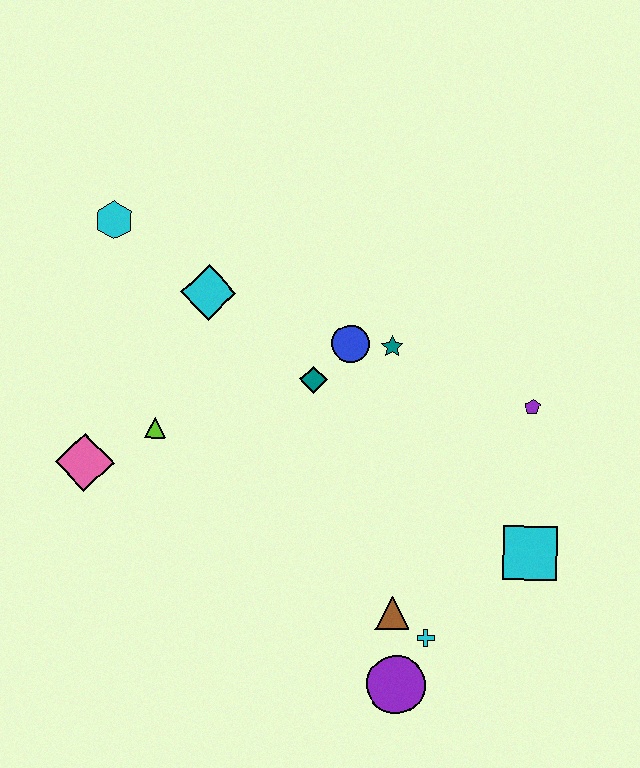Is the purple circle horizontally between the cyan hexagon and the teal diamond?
No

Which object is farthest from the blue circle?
The purple circle is farthest from the blue circle.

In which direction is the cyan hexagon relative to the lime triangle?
The cyan hexagon is above the lime triangle.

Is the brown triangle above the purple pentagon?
No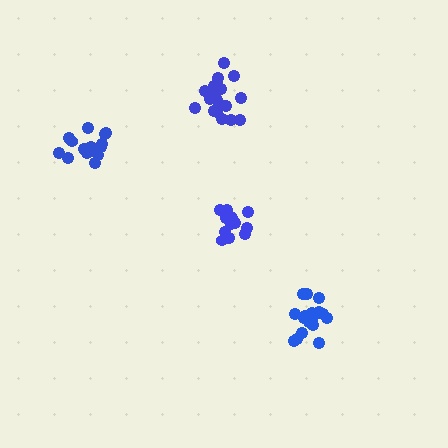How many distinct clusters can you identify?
There are 4 distinct clusters.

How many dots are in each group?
Group 1: 19 dots, Group 2: 18 dots, Group 3: 13 dots, Group 4: 14 dots (64 total).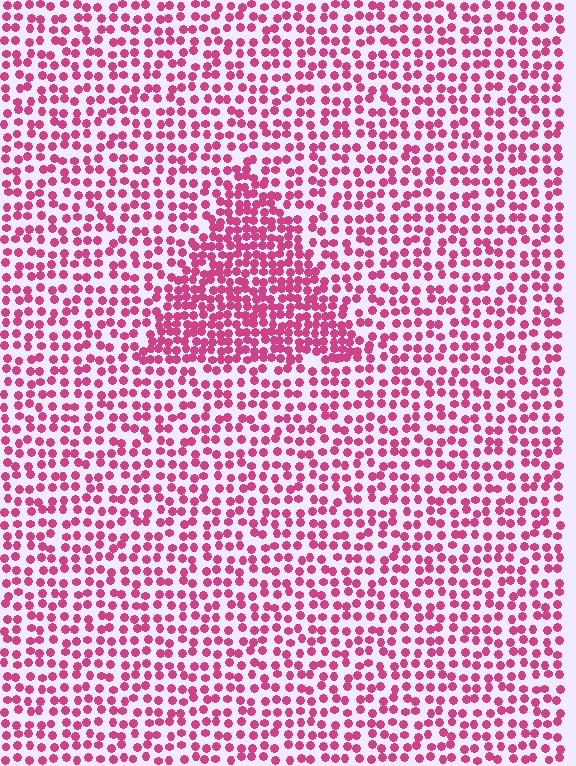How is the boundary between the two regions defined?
The boundary is defined by a change in element density (approximately 1.8x ratio). All elements are the same color, size, and shape.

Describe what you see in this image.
The image contains small magenta elements arranged at two different densities. A triangle-shaped region is visible where the elements are more densely packed than the surrounding area.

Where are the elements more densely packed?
The elements are more densely packed inside the triangle boundary.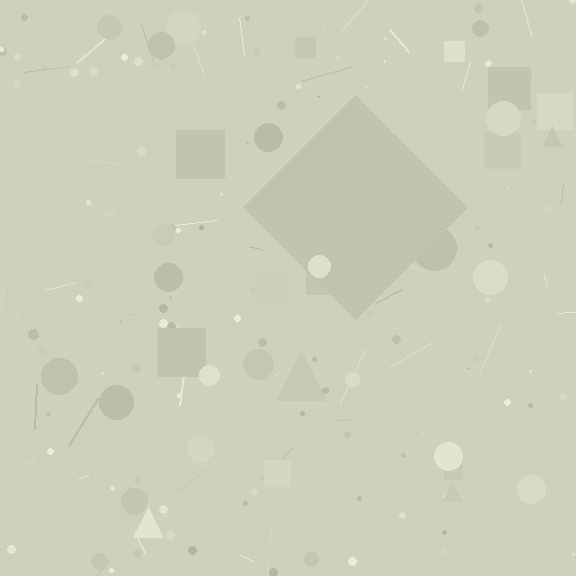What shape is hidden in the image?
A diamond is hidden in the image.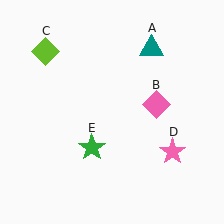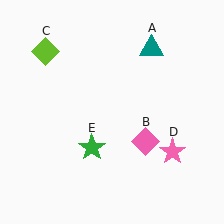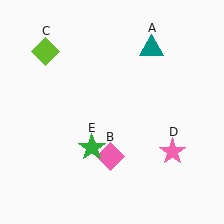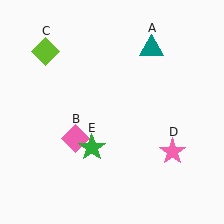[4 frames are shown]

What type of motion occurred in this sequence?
The pink diamond (object B) rotated clockwise around the center of the scene.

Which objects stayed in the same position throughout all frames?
Teal triangle (object A) and lime diamond (object C) and pink star (object D) and green star (object E) remained stationary.